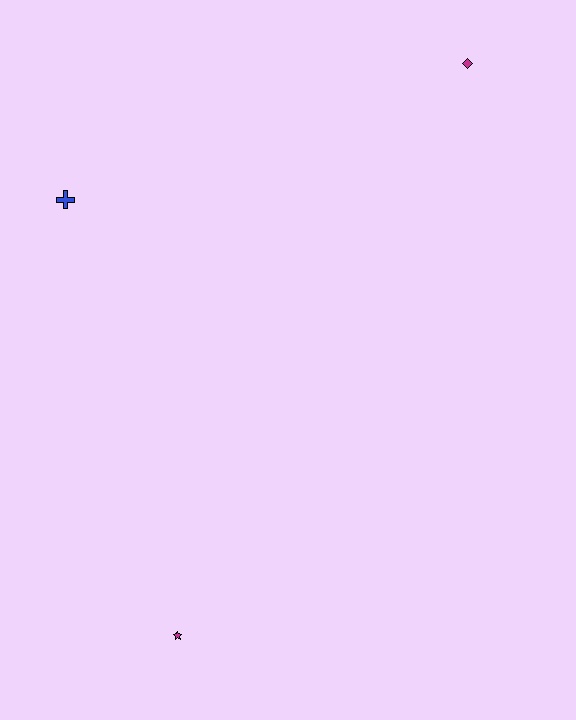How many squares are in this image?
There are no squares.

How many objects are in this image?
There are 3 objects.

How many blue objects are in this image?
There is 1 blue object.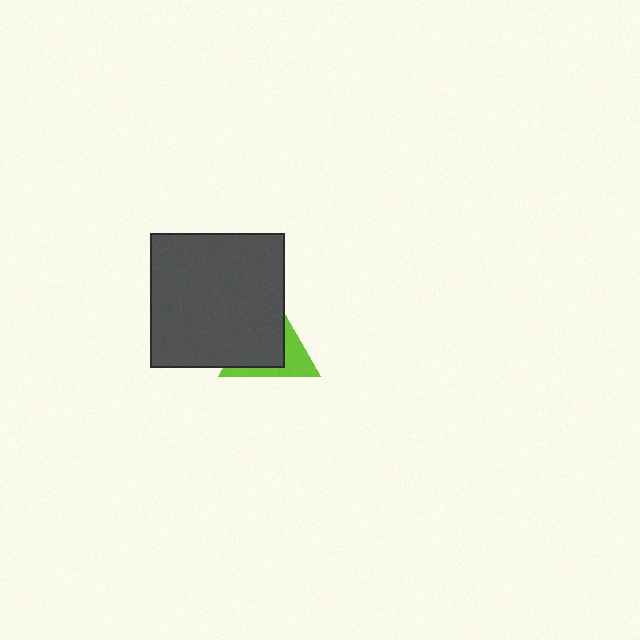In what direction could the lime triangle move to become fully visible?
The lime triangle could move toward the lower-right. That would shift it out from behind the dark gray square entirely.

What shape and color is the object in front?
The object in front is a dark gray square.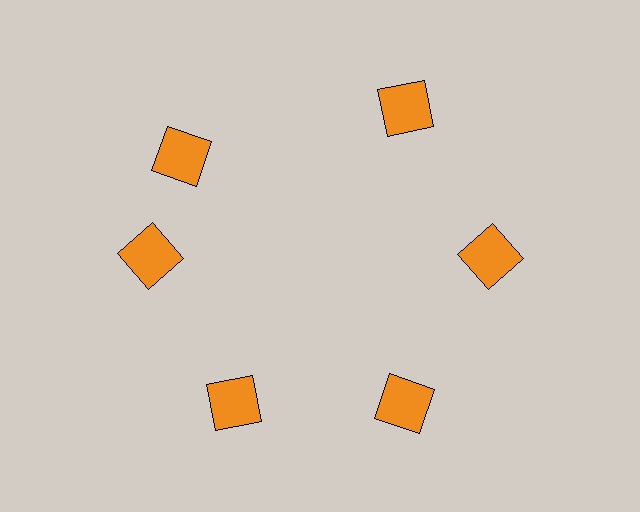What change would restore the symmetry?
The symmetry would be restored by rotating it back into even spacing with its neighbors so that all 6 squares sit at equal angles and equal distance from the center.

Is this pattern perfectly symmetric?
No. The 6 orange squares are arranged in a ring, but one element near the 11 o'clock position is rotated out of alignment along the ring, breaking the 6-fold rotational symmetry.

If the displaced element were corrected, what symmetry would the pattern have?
It would have 6-fold rotational symmetry — the pattern would map onto itself every 60 degrees.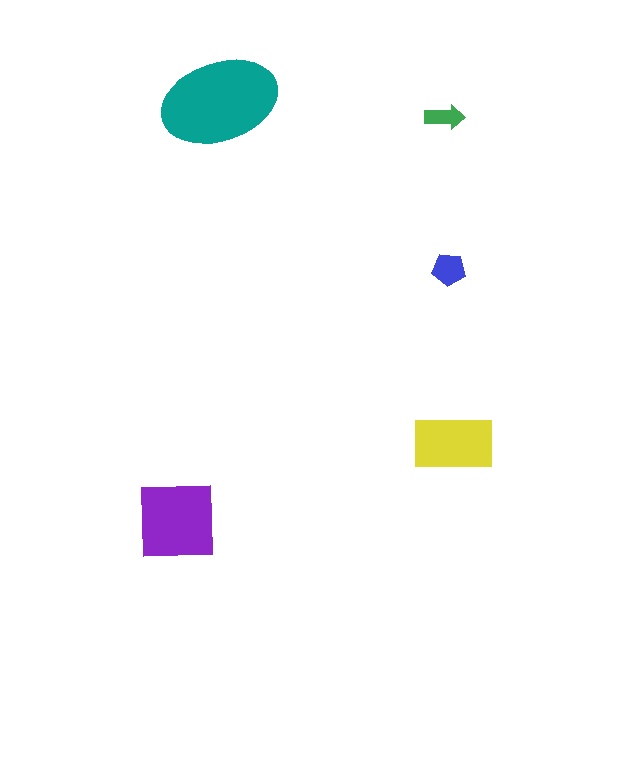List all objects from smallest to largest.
The green arrow, the blue pentagon, the yellow rectangle, the purple square, the teal ellipse.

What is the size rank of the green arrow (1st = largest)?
5th.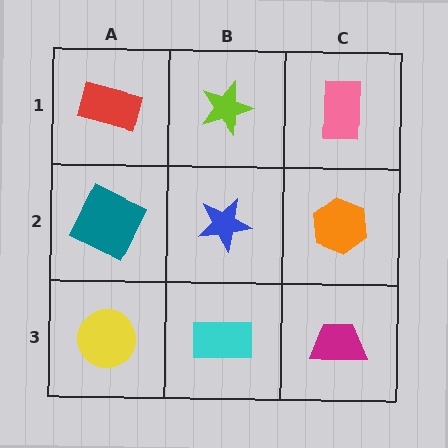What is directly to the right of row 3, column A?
A cyan rectangle.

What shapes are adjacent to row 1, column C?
An orange hexagon (row 2, column C), a lime star (row 1, column B).